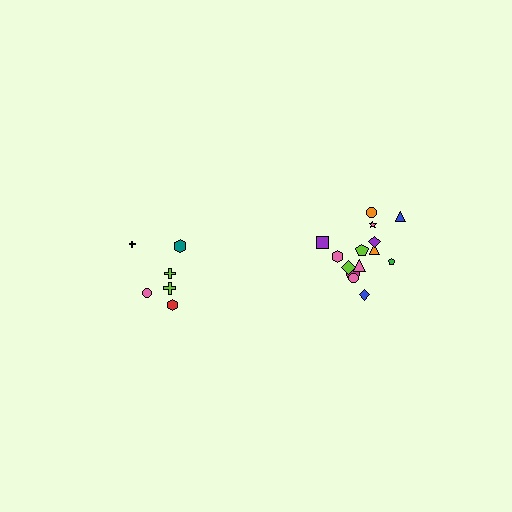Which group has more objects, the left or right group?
The right group.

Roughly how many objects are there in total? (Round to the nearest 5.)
Roughly 20 objects in total.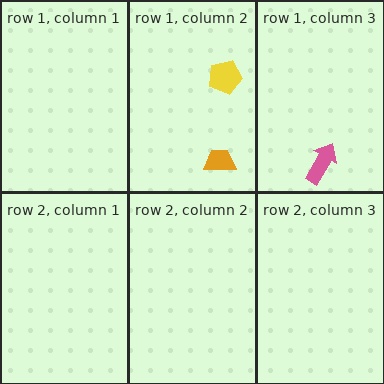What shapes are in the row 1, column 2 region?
The orange trapezoid, the yellow pentagon.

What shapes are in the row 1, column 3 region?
The pink arrow.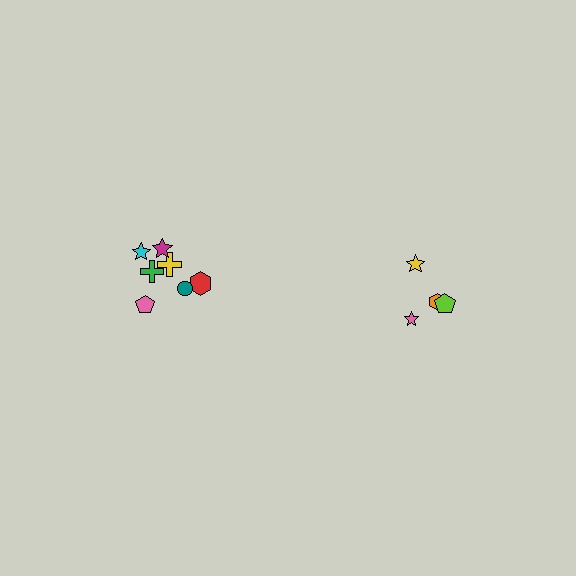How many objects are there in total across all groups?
There are 11 objects.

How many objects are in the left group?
There are 7 objects.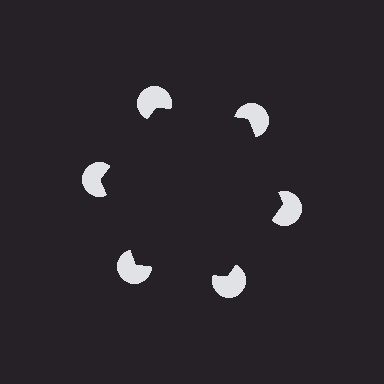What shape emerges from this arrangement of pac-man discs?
An illusory hexagon — its edges are inferred from the aligned wedge cuts in the pac-man discs, not physically drawn.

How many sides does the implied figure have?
6 sides.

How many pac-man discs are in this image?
There are 6 — one at each vertex of the illusory hexagon.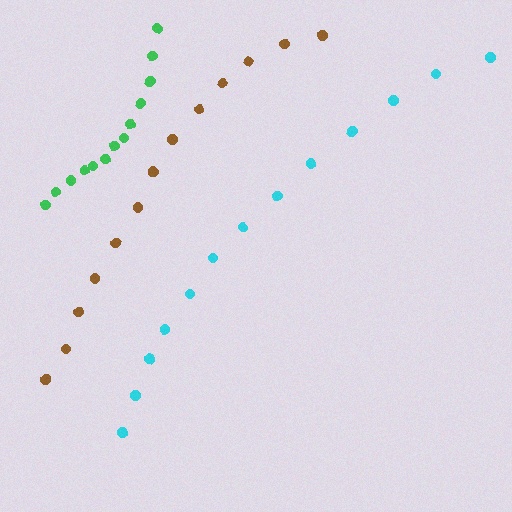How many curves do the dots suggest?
There are 3 distinct paths.